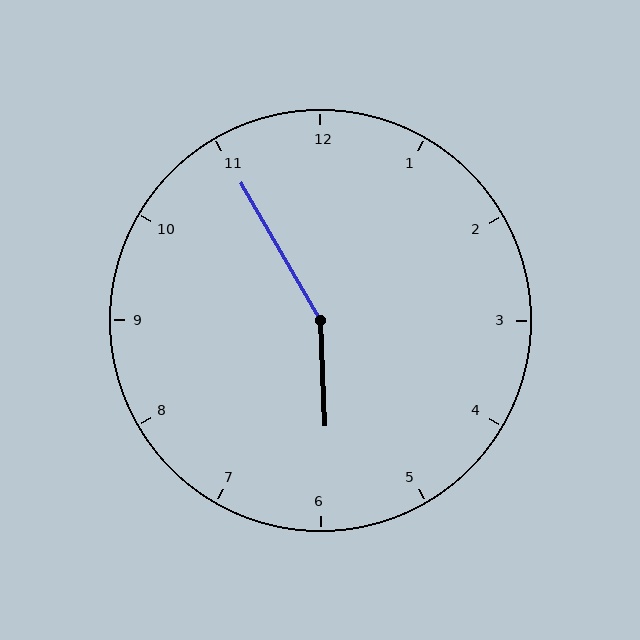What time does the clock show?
5:55.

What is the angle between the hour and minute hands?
Approximately 152 degrees.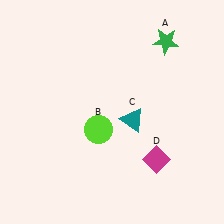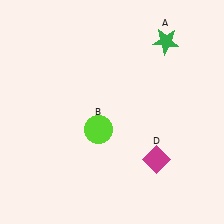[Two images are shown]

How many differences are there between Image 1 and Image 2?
There is 1 difference between the two images.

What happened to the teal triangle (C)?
The teal triangle (C) was removed in Image 2. It was in the bottom-right area of Image 1.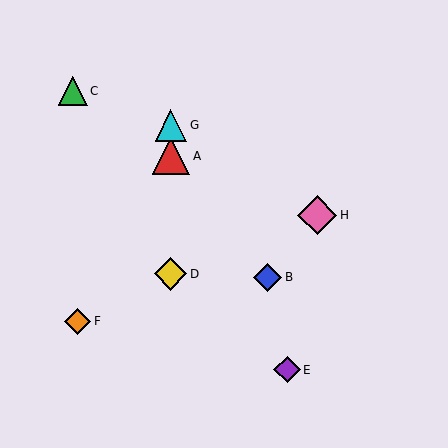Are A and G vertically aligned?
Yes, both are at x≈171.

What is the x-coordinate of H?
Object H is at x≈317.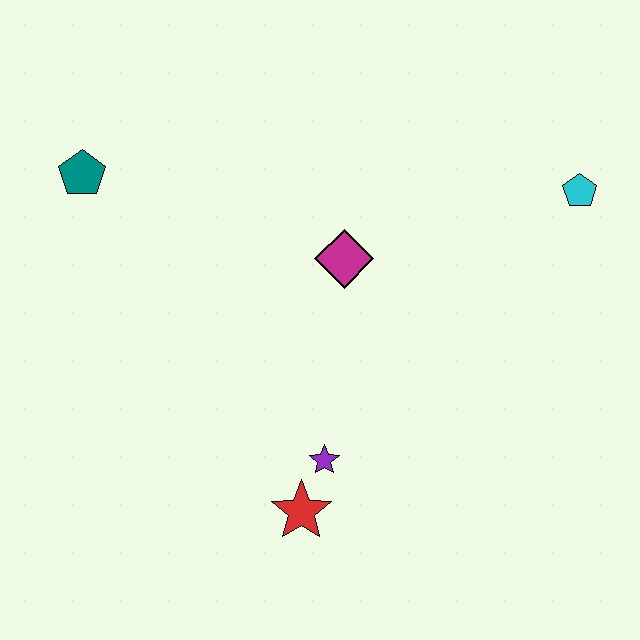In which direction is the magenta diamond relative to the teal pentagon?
The magenta diamond is to the right of the teal pentagon.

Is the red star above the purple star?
No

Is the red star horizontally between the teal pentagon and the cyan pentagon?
Yes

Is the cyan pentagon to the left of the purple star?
No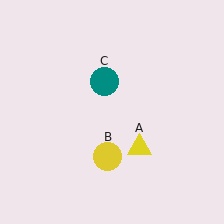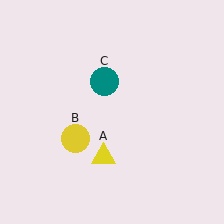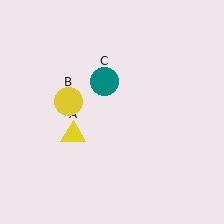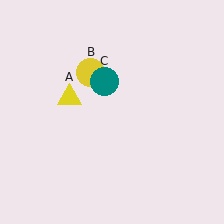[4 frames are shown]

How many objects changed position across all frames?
2 objects changed position: yellow triangle (object A), yellow circle (object B).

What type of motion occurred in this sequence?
The yellow triangle (object A), yellow circle (object B) rotated clockwise around the center of the scene.